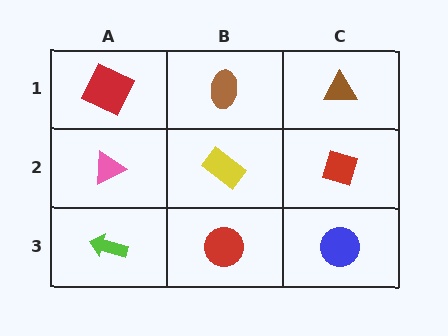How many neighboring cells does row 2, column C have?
3.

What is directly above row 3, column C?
A red diamond.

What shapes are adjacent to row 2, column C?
A brown triangle (row 1, column C), a blue circle (row 3, column C), a yellow rectangle (row 2, column B).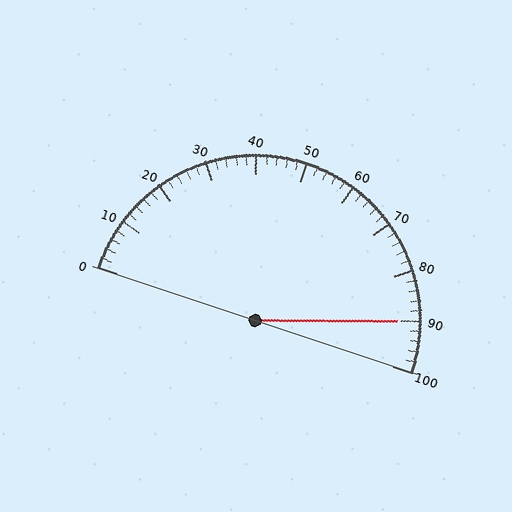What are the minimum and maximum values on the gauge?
The gauge ranges from 0 to 100.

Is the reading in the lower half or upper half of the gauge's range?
The reading is in the upper half of the range (0 to 100).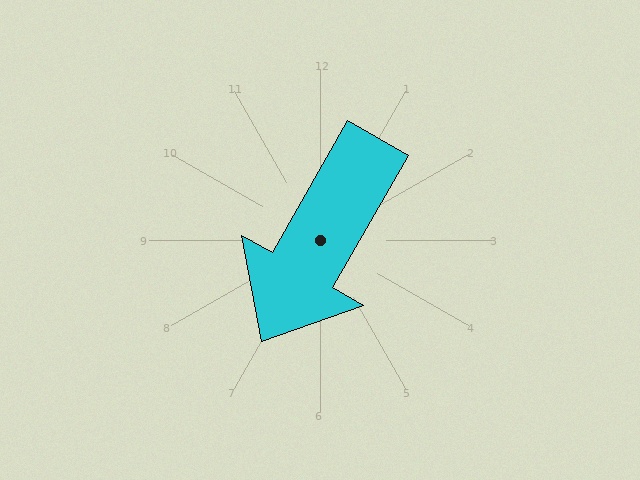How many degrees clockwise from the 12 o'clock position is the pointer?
Approximately 210 degrees.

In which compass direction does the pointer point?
Southwest.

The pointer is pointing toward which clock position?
Roughly 7 o'clock.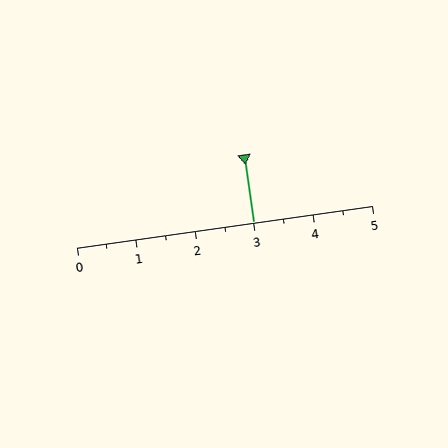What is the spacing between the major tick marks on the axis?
The major ticks are spaced 1 apart.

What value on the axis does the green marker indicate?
The marker indicates approximately 3.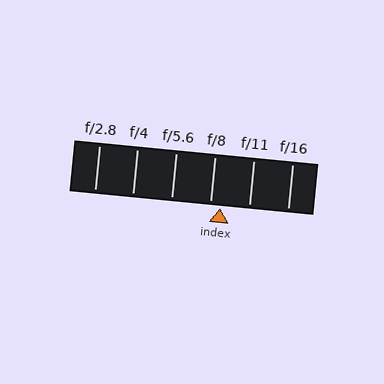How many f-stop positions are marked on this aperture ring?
There are 6 f-stop positions marked.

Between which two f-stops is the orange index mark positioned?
The index mark is between f/8 and f/11.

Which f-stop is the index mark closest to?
The index mark is closest to f/8.